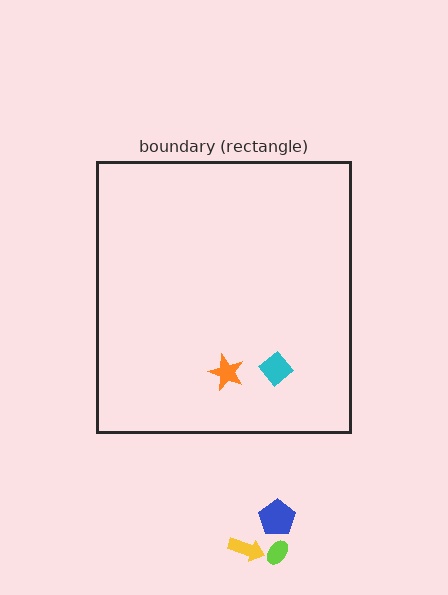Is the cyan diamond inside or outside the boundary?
Inside.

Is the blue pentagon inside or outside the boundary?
Outside.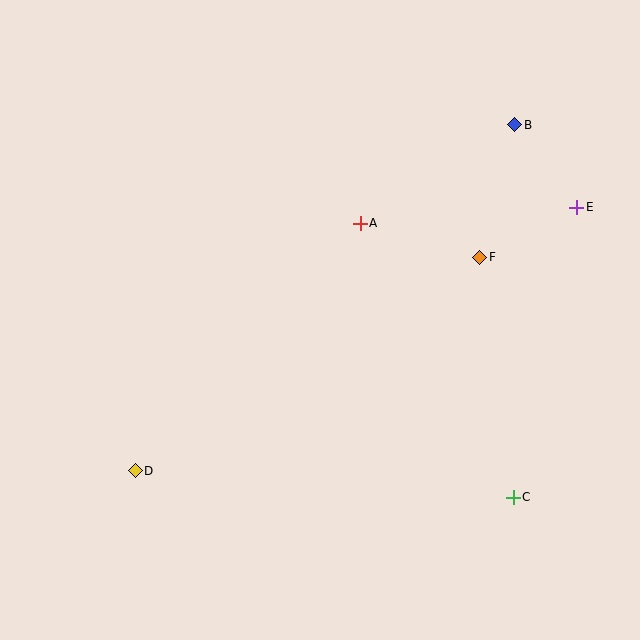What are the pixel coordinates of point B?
Point B is at (515, 125).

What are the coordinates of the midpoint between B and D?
The midpoint between B and D is at (325, 298).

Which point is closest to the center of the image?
Point A at (360, 223) is closest to the center.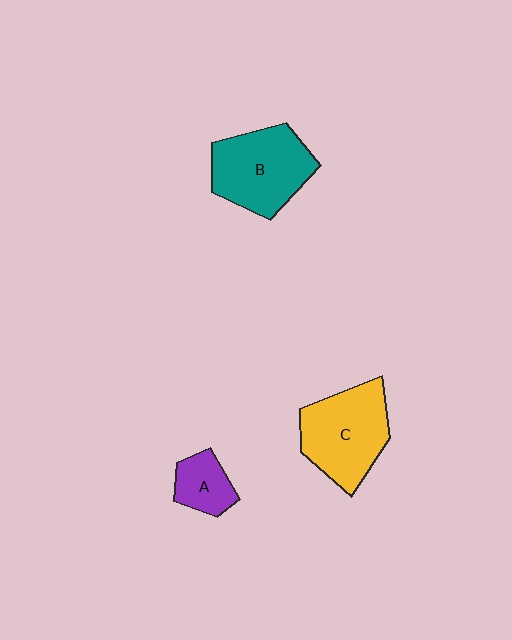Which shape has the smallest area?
Shape A (purple).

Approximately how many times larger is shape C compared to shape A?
Approximately 2.4 times.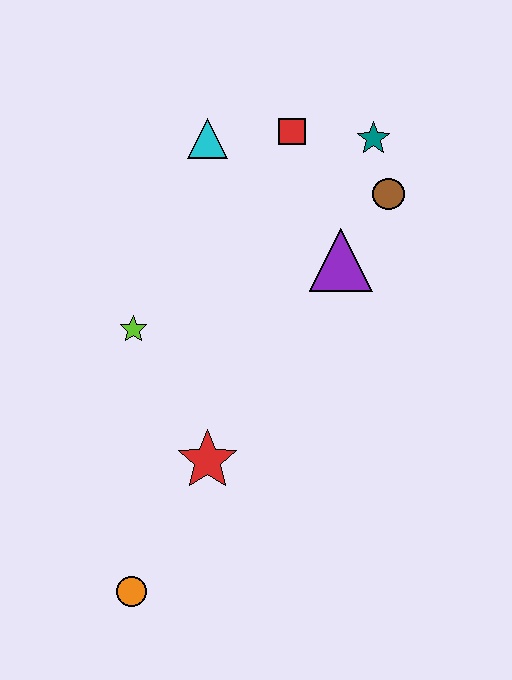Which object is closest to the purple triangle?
The brown circle is closest to the purple triangle.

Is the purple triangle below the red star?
No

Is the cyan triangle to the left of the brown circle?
Yes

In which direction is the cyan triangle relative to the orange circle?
The cyan triangle is above the orange circle.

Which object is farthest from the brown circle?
The orange circle is farthest from the brown circle.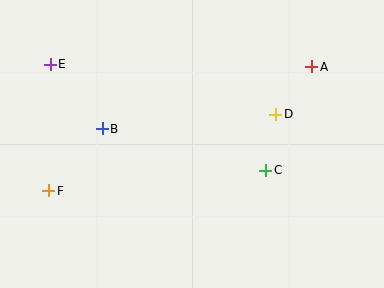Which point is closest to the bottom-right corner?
Point C is closest to the bottom-right corner.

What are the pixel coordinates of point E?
Point E is at (50, 64).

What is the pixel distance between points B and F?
The distance between B and F is 82 pixels.